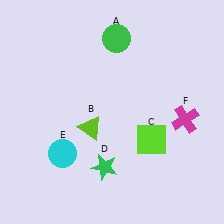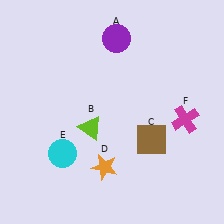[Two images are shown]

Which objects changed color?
A changed from green to purple. C changed from lime to brown. D changed from green to orange.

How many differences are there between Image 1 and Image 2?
There are 3 differences between the two images.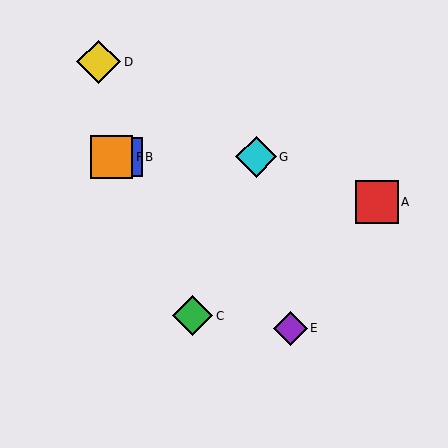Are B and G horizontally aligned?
Yes, both are at y≈157.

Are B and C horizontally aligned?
No, B is at y≈157 and C is at y≈316.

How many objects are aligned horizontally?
3 objects (B, F, G) are aligned horizontally.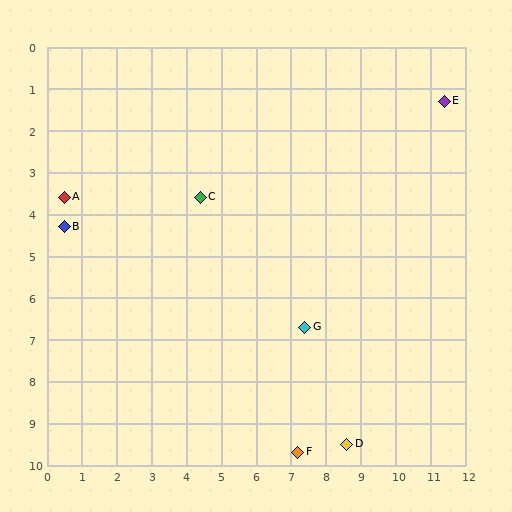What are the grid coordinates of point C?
Point C is at approximately (4.4, 3.6).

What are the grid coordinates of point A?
Point A is at approximately (0.5, 3.6).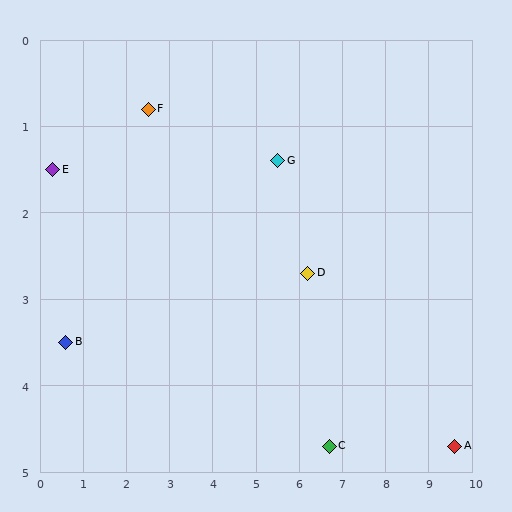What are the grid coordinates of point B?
Point B is at approximately (0.6, 3.5).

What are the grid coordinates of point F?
Point F is at approximately (2.5, 0.8).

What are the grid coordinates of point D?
Point D is at approximately (6.2, 2.7).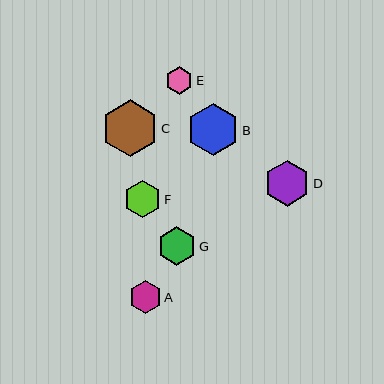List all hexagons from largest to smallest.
From largest to smallest: C, B, D, G, F, A, E.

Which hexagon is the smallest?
Hexagon E is the smallest with a size of approximately 28 pixels.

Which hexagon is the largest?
Hexagon C is the largest with a size of approximately 56 pixels.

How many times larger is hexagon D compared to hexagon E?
Hexagon D is approximately 1.7 times the size of hexagon E.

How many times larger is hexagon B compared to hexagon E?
Hexagon B is approximately 1.9 times the size of hexagon E.